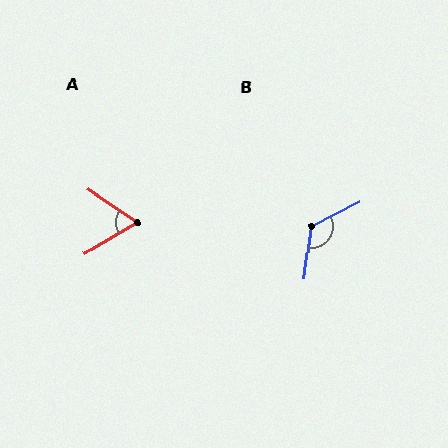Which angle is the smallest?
A, at approximately 64 degrees.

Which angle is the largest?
B, at approximately 123 degrees.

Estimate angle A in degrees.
Approximately 64 degrees.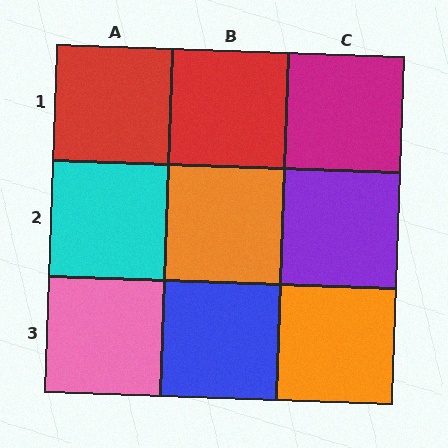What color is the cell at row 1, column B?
Red.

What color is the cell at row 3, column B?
Blue.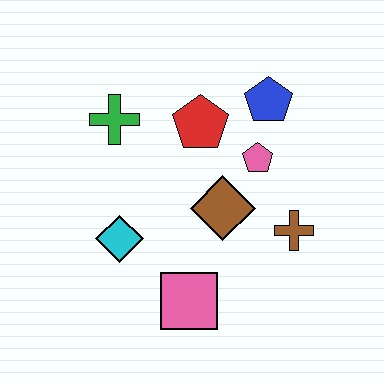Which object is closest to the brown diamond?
The pink pentagon is closest to the brown diamond.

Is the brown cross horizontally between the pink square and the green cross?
No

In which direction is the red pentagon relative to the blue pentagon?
The red pentagon is to the left of the blue pentagon.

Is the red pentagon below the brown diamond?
No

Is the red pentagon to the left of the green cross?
No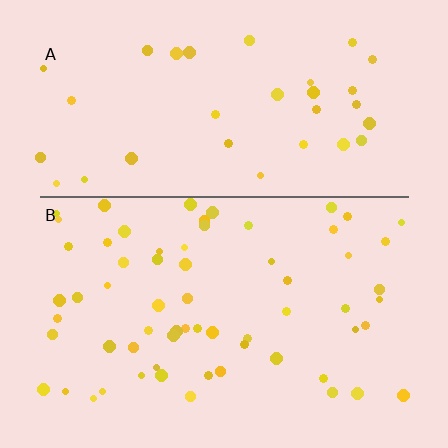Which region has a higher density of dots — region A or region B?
B (the bottom).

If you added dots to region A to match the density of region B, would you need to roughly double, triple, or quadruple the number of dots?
Approximately double.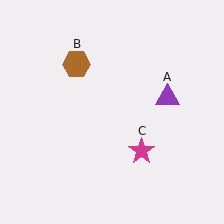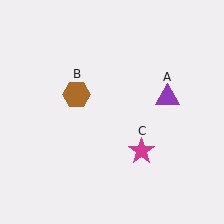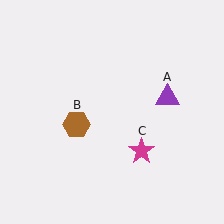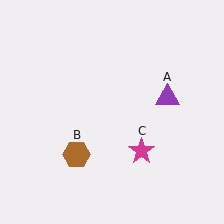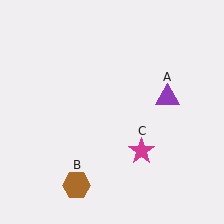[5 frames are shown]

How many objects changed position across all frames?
1 object changed position: brown hexagon (object B).